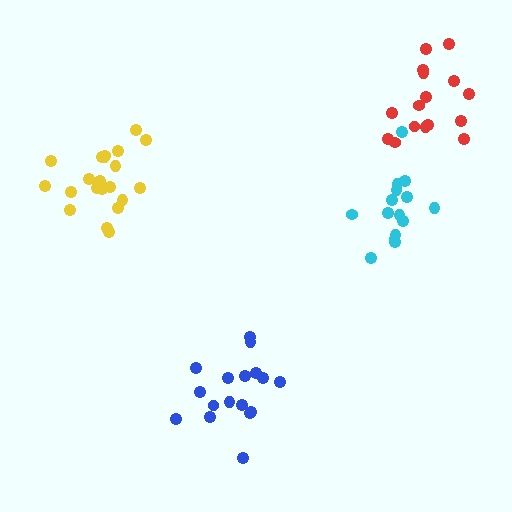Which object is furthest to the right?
The red cluster is rightmost.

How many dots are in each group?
Group 1: 15 dots, Group 2: 21 dots, Group 3: 16 dots, Group 4: 17 dots (69 total).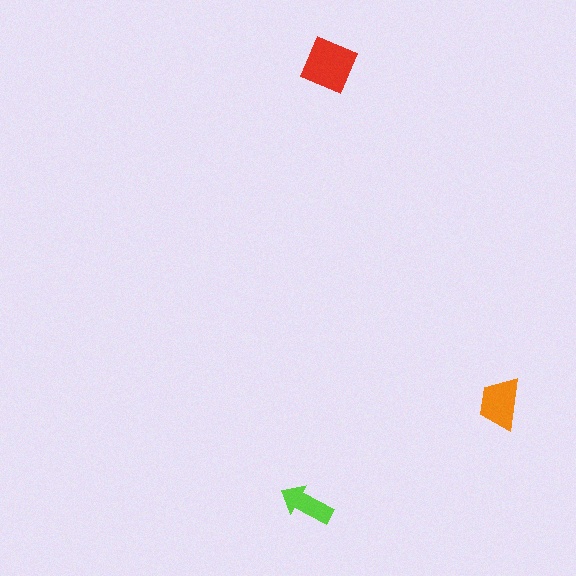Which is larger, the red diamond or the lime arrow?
The red diamond.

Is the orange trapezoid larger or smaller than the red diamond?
Smaller.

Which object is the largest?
The red diamond.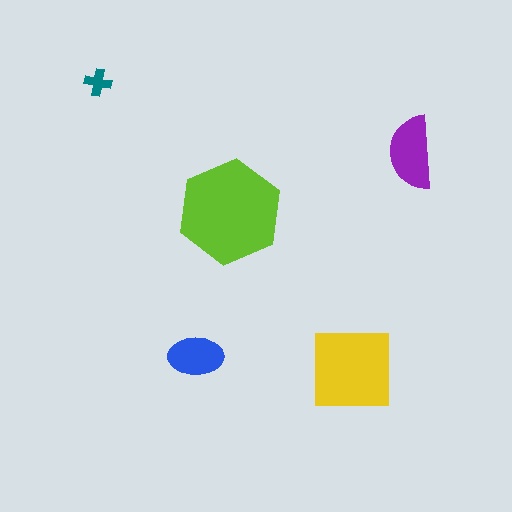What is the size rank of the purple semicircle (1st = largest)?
3rd.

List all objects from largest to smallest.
The lime hexagon, the yellow square, the purple semicircle, the blue ellipse, the teal cross.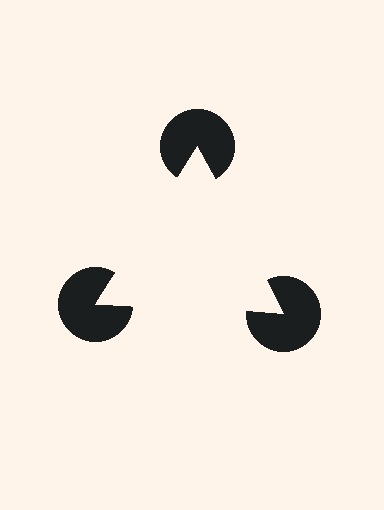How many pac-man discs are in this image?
There are 3 — one at each vertex of the illusory triangle.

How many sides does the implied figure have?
3 sides.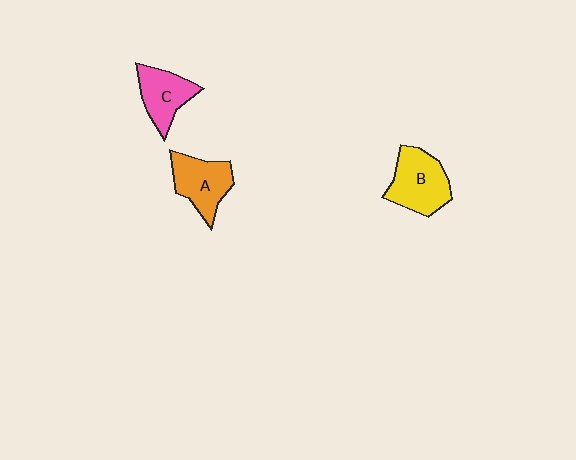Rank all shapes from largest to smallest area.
From largest to smallest: B (yellow), A (orange), C (pink).